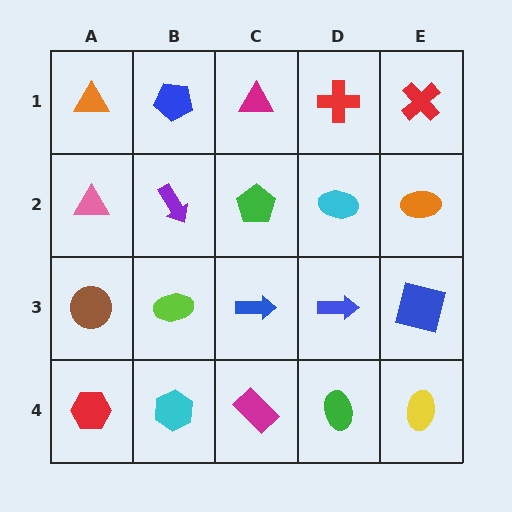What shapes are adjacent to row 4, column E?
A blue square (row 3, column E), a green ellipse (row 4, column D).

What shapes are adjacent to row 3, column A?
A pink triangle (row 2, column A), a red hexagon (row 4, column A), a lime ellipse (row 3, column B).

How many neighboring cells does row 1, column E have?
2.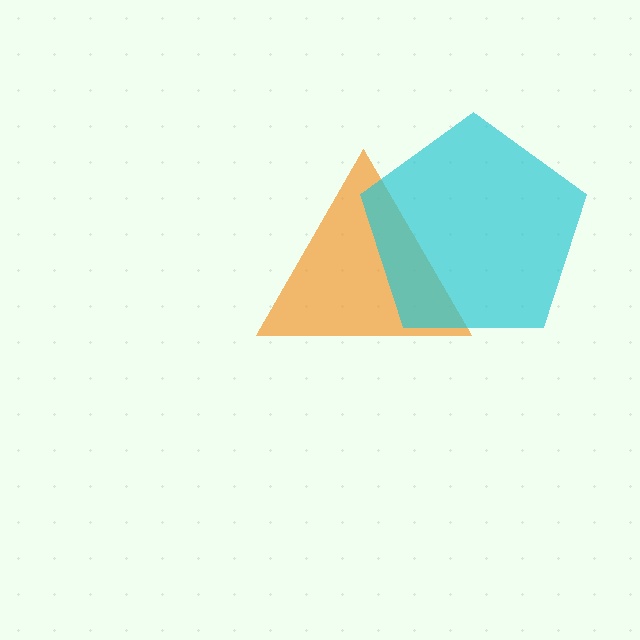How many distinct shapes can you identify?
There are 2 distinct shapes: an orange triangle, a cyan pentagon.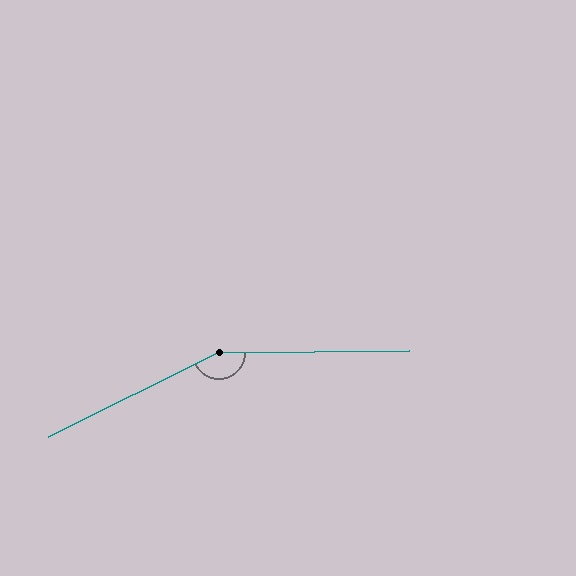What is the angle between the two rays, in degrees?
Approximately 155 degrees.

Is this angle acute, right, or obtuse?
It is obtuse.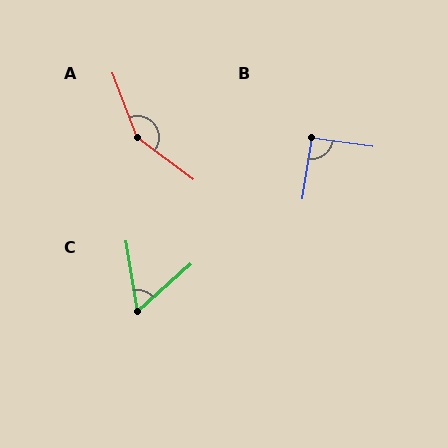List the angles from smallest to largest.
C (57°), B (91°), A (148°).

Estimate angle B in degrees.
Approximately 91 degrees.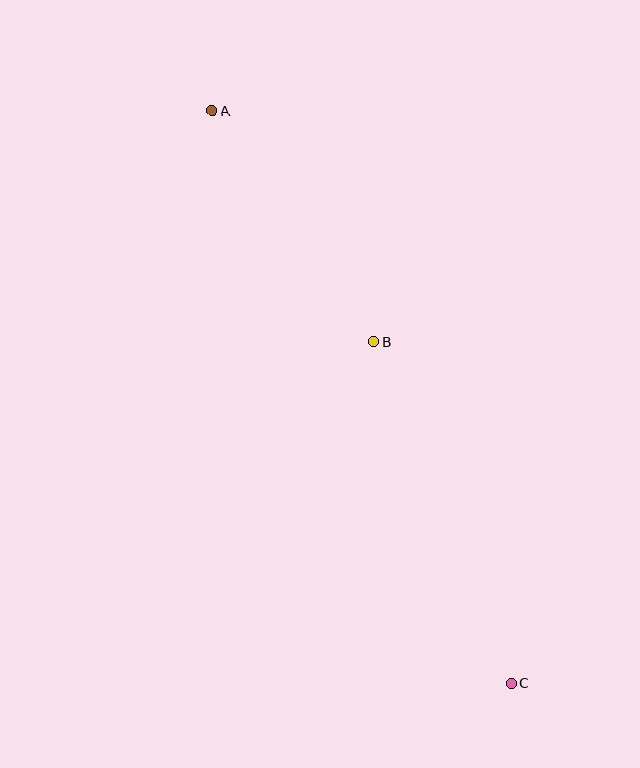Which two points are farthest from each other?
Points A and C are farthest from each other.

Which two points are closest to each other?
Points A and B are closest to each other.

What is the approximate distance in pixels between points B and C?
The distance between B and C is approximately 369 pixels.